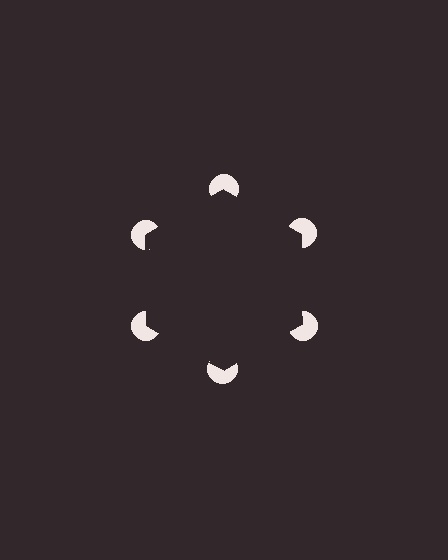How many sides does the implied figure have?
6 sides.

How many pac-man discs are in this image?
There are 6 — one at each vertex of the illusory hexagon.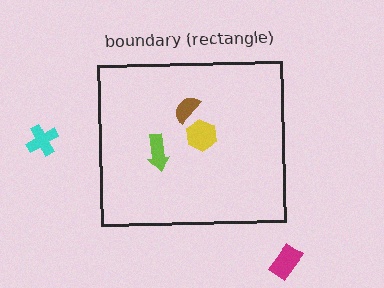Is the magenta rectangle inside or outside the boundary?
Outside.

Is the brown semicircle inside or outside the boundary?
Inside.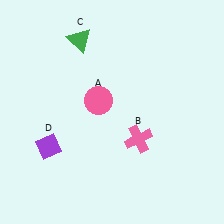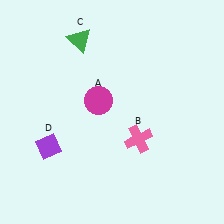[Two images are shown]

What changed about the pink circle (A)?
In Image 1, A is pink. In Image 2, it changed to magenta.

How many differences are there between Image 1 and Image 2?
There is 1 difference between the two images.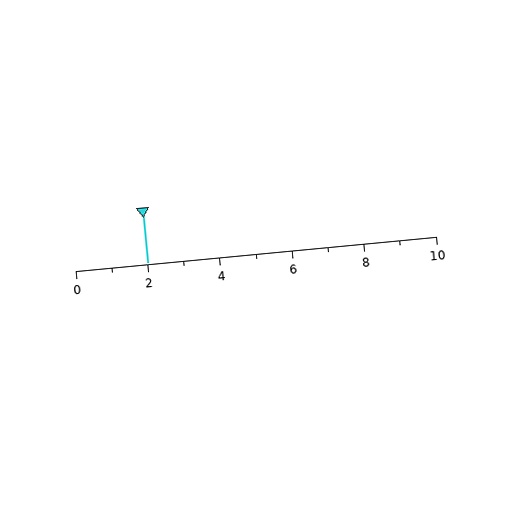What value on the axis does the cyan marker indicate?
The marker indicates approximately 2.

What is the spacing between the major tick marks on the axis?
The major ticks are spaced 2 apart.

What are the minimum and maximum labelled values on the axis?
The axis runs from 0 to 10.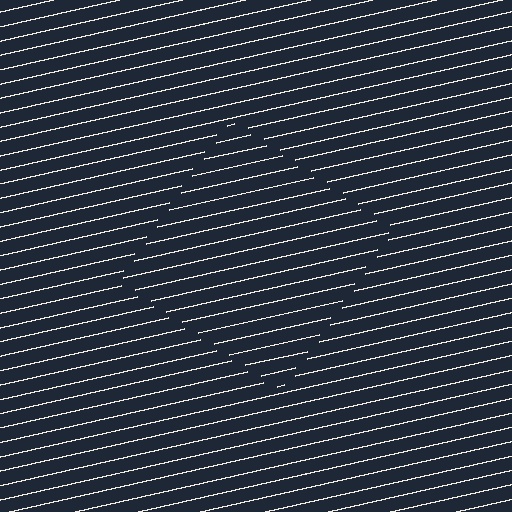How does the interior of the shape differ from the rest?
The interior of the shape contains the same grating, shifted by half a period — the contour is defined by the phase discontinuity where line-ends from the inner and outer gratings abut.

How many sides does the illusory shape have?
4 sides — the line-ends trace a square.